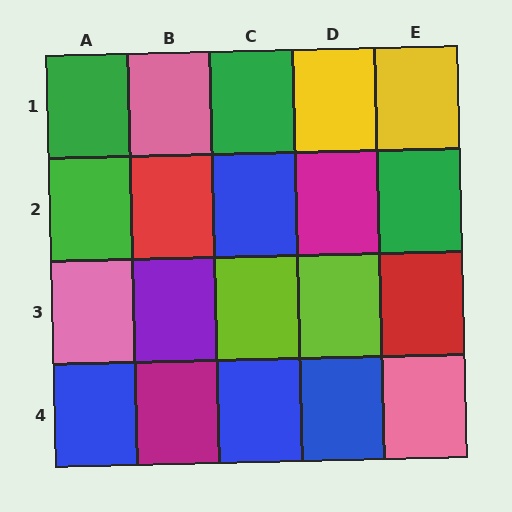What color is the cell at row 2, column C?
Blue.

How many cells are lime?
2 cells are lime.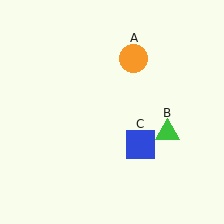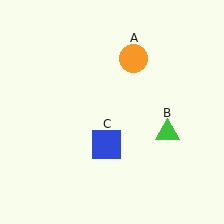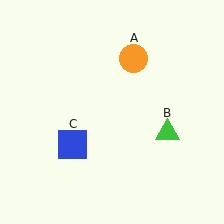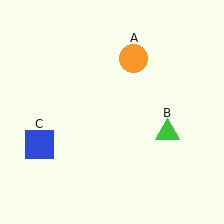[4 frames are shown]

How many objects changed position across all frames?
1 object changed position: blue square (object C).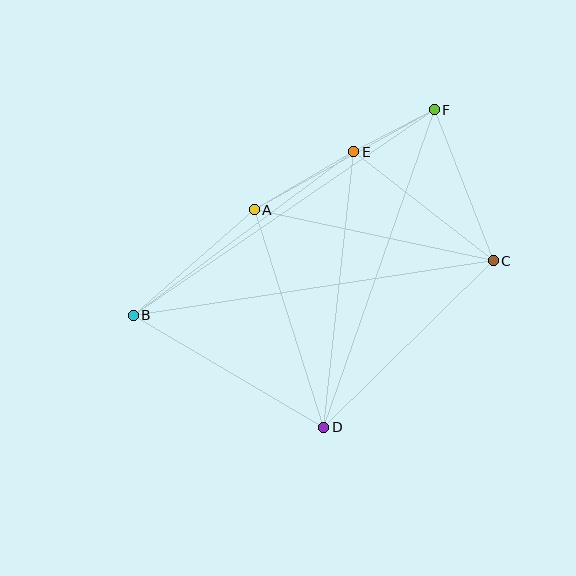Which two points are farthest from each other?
Points B and F are farthest from each other.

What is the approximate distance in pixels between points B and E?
The distance between B and E is approximately 275 pixels.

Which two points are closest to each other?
Points E and F are closest to each other.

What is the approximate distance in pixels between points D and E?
The distance between D and E is approximately 277 pixels.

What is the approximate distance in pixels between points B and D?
The distance between B and D is approximately 221 pixels.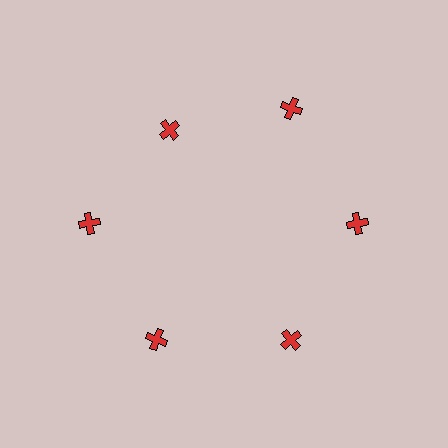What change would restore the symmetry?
The symmetry would be restored by moving it outward, back onto the ring so that all 6 crosses sit at equal angles and equal distance from the center.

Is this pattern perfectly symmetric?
No. The 6 red crosses are arranged in a ring, but one element near the 11 o'clock position is pulled inward toward the center, breaking the 6-fold rotational symmetry.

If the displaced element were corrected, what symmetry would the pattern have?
It would have 6-fold rotational symmetry — the pattern would map onto itself every 60 degrees.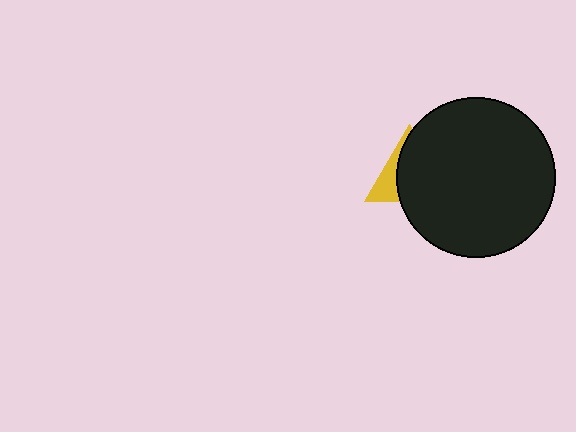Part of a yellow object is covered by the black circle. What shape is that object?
It is a triangle.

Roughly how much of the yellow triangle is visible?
A small part of it is visible (roughly 31%).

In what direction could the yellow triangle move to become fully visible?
The yellow triangle could move left. That would shift it out from behind the black circle entirely.